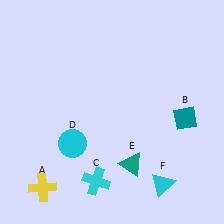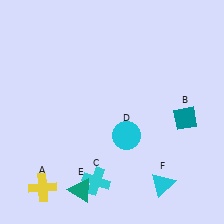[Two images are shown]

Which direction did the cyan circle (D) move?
The cyan circle (D) moved right.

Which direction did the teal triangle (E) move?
The teal triangle (E) moved left.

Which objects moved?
The objects that moved are: the cyan circle (D), the teal triangle (E).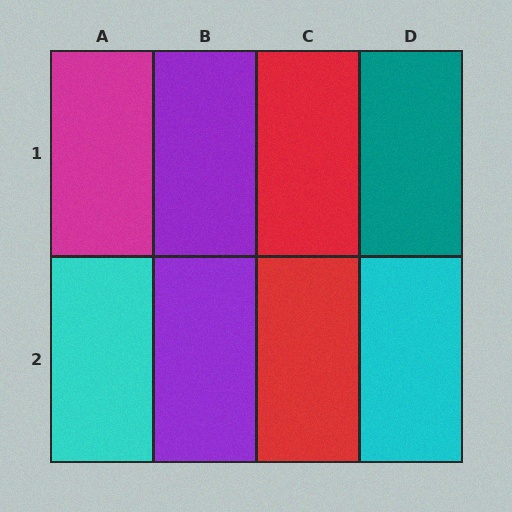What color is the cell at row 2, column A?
Cyan.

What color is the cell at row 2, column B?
Purple.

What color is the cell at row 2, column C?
Red.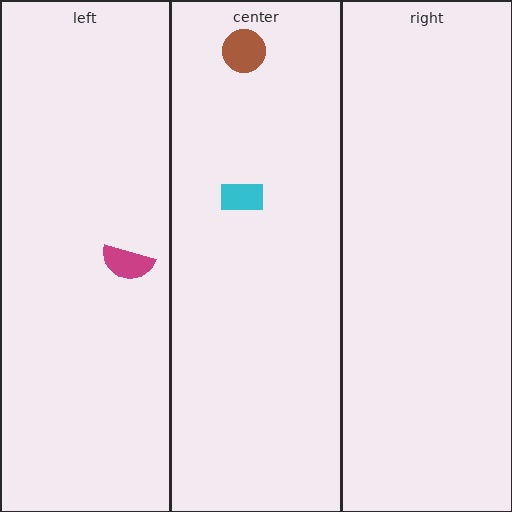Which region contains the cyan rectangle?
The center region.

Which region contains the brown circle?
The center region.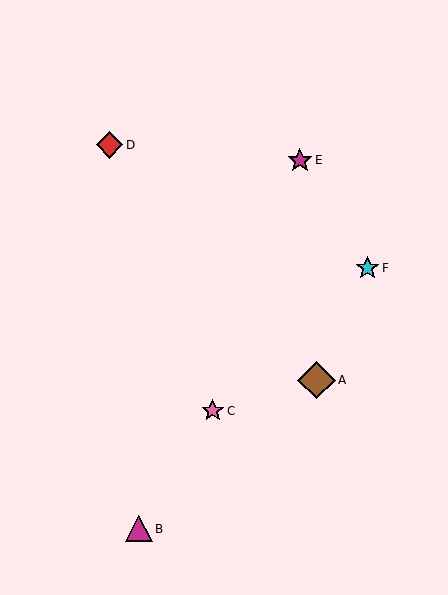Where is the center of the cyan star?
The center of the cyan star is at (367, 268).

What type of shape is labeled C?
Shape C is a pink star.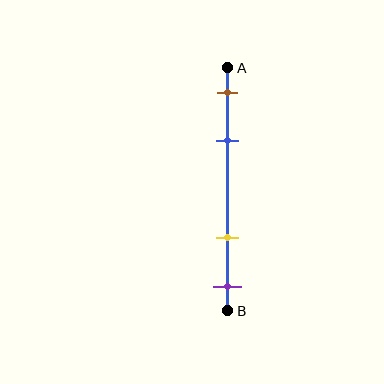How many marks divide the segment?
There are 4 marks dividing the segment.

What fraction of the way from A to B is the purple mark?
The purple mark is approximately 90% (0.9) of the way from A to B.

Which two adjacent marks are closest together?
The brown and blue marks are the closest adjacent pair.